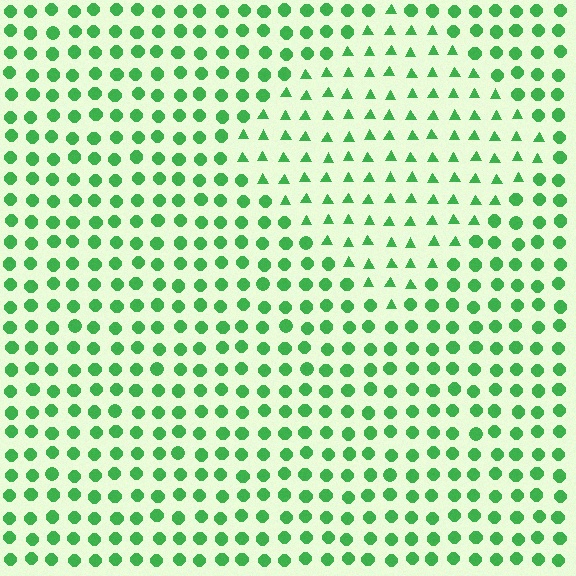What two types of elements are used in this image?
The image uses triangles inside the diamond region and circles outside it.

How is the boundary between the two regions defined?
The boundary is defined by a change in element shape: triangles inside vs. circles outside. All elements share the same color and spacing.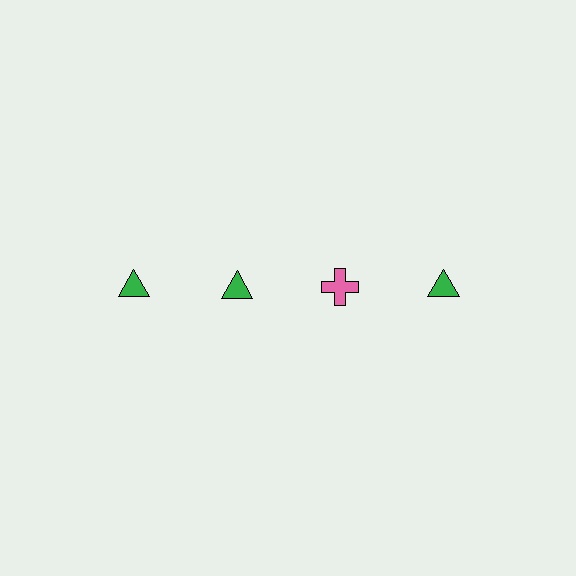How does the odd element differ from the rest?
It differs in both color (pink instead of green) and shape (cross instead of triangle).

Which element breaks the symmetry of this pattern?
The pink cross in the top row, center column breaks the symmetry. All other shapes are green triangles.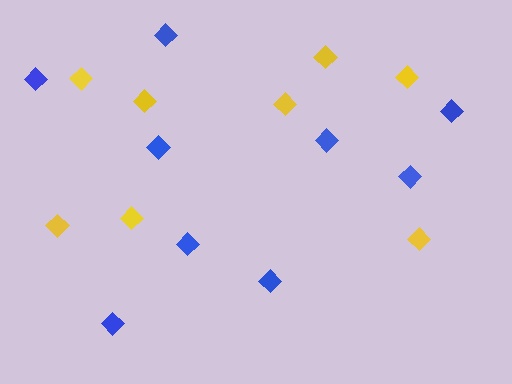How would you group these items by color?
There are 2 groups: one group of yellow diamonds (8) and one group of blue diamonds (9).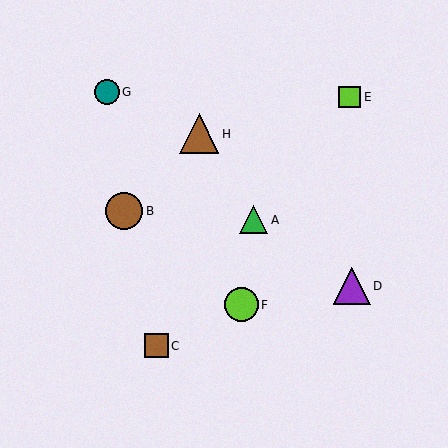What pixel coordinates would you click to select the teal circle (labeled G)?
Click at (107, 92) to select the teal circle G.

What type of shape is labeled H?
Shape H is a brown triangle.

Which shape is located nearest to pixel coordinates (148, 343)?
The brown square (labeled C) at (156, 346) is nearest to that location.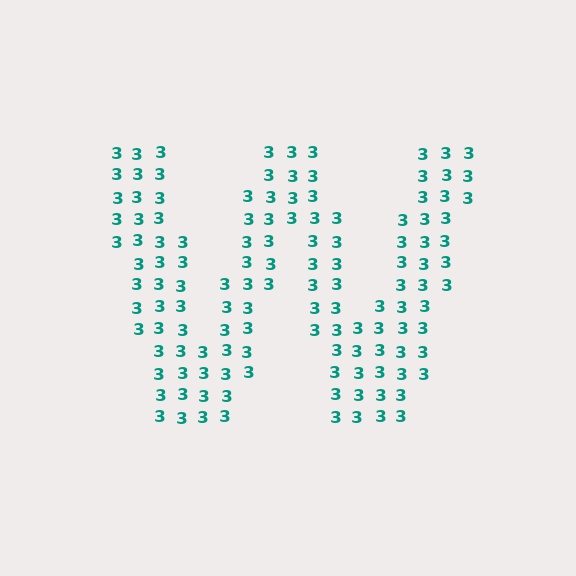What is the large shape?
The large shape is the letter W.